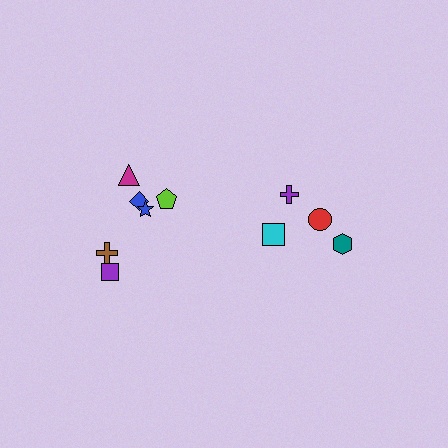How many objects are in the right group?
There are 4 objects.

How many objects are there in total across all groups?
There are 10 objects.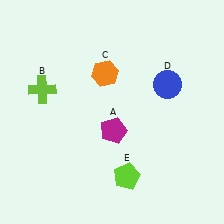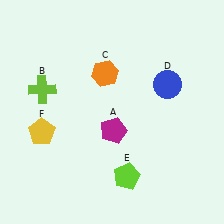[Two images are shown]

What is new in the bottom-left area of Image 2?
A yellow pentagon (F) was added in the bottom-left area of Image 2.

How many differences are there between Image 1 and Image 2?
There is 1 difference between the two images.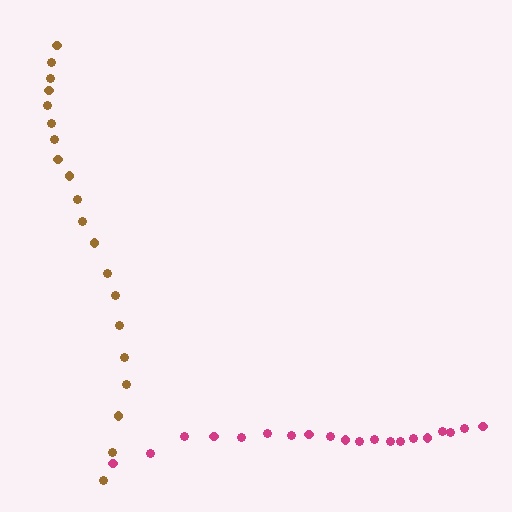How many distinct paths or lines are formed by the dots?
There are 2 distinct paths.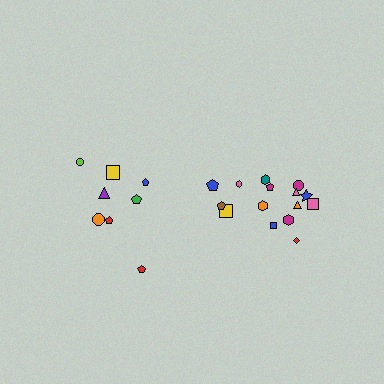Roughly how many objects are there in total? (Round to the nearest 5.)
Roughly 25 objects in total.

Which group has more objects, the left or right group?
The right group.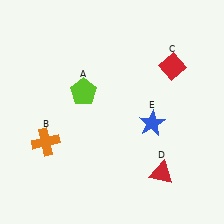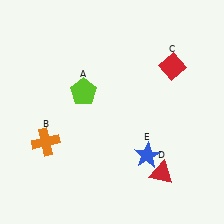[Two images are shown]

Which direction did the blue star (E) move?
The blue star (E) moved down.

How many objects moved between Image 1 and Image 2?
1 object moved between the two images.